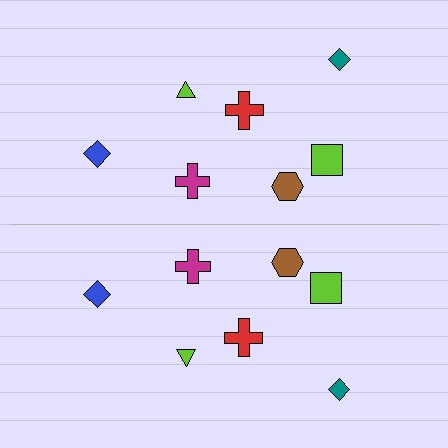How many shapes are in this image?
There are 14 shapes in this image.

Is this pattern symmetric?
Yes, this pattern has bilateral (reflection) symmetry.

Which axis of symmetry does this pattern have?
The pattern has a horizontal axis of symmetry running through the center of the image.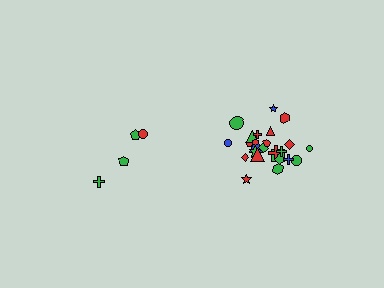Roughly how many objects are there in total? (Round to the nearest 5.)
Roughly 30 objects in total.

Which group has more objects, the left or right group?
The right group.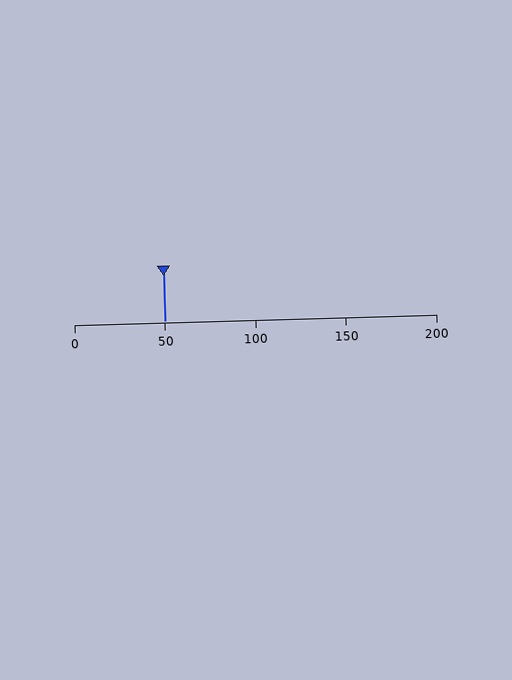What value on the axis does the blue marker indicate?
The marker indicates approximately 50.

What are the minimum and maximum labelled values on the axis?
The axis runs from 0 to 200.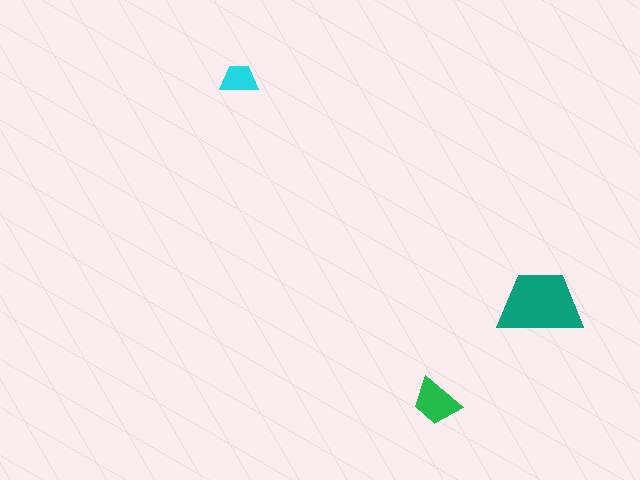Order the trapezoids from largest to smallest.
the teal one, the green one, the cyan one.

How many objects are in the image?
There are 3 objects in the image.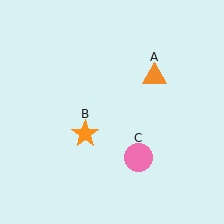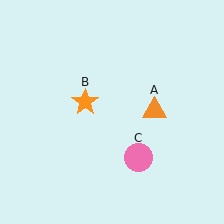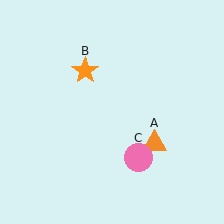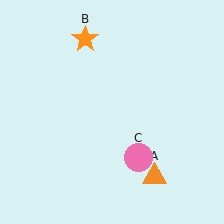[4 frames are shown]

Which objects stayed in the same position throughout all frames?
Pink circle (object C) remained stationary.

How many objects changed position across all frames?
2 objects changed position: orange triangle (object A), orange star (object B).